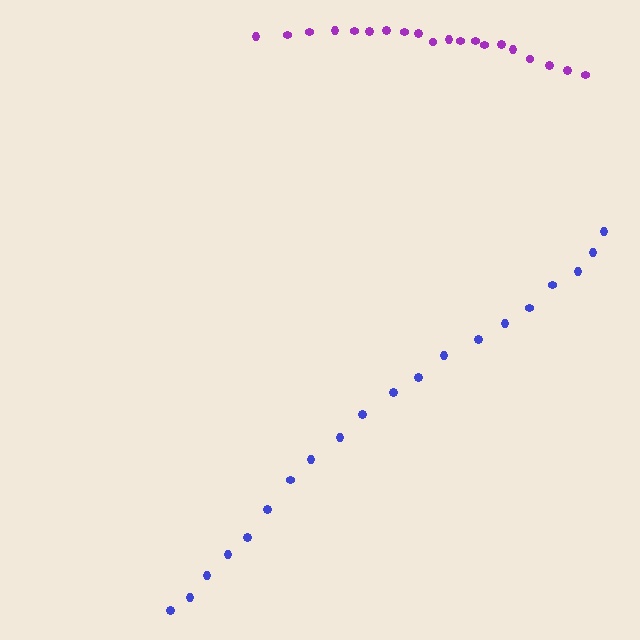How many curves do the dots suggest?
There are 2 distinct paths.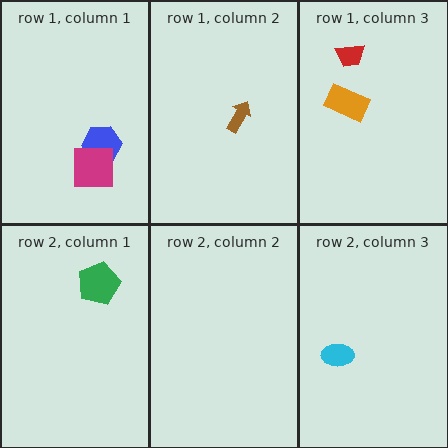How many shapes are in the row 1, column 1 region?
2.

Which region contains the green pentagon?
The row 2, column 1 region.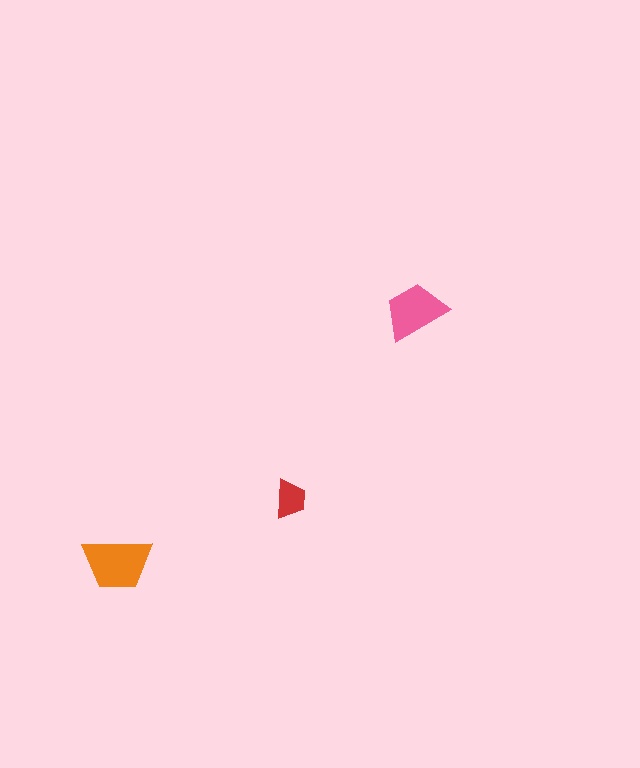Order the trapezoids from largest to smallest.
the orange one, the pink one, the red one.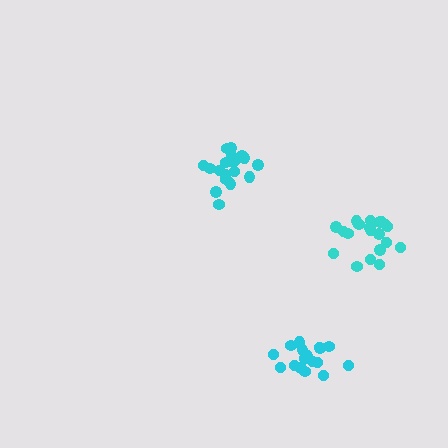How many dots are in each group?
Group 1: 21 dots, Group 2: 20 dots, Group 3: 17 dots (58 total).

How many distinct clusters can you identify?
There are 3 distinct clusters.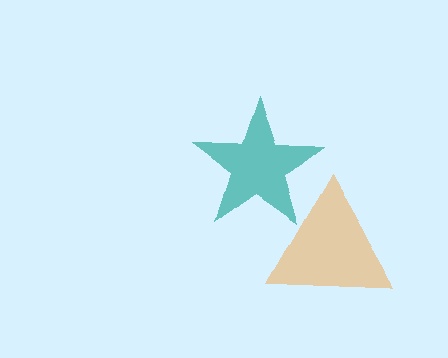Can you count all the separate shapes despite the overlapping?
Yes, there are 2 separate shapes.